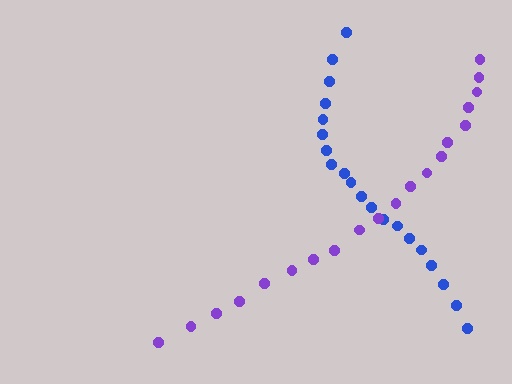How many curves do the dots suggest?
There are 2 distinct paths.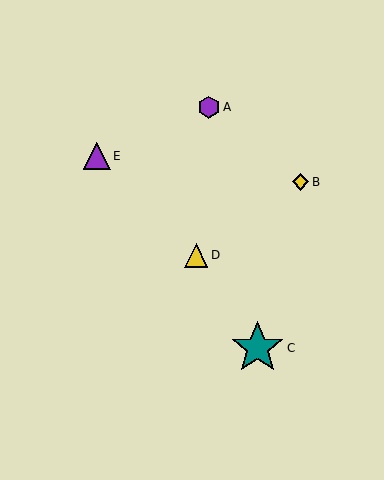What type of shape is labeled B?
Shape B is a yellow diamond.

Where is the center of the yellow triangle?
The center of the yellow triangle is at (196, 255).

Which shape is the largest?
The teal star (labeled C) is the largest.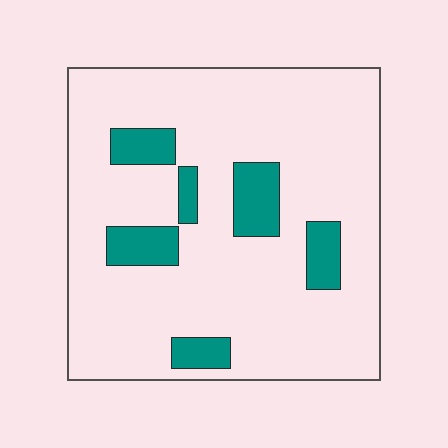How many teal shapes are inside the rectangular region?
6.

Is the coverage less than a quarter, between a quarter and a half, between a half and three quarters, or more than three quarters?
Less than a quarter.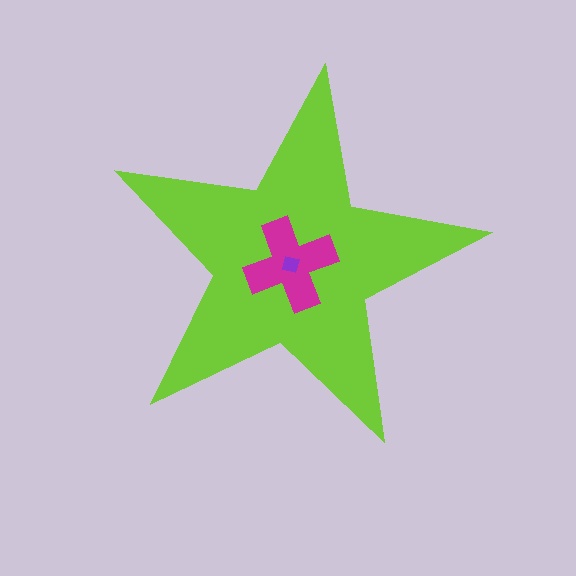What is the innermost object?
The purple square.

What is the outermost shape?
The lime star.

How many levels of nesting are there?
3.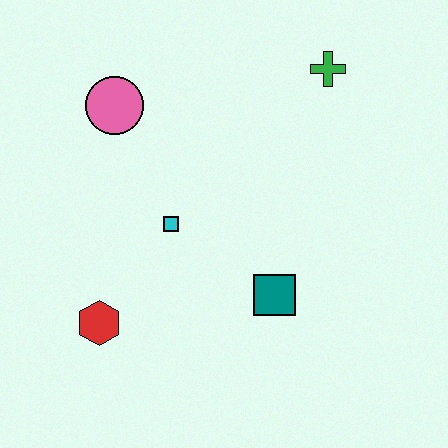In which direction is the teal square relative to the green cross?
The teal square is below the green cross.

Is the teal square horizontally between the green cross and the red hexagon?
Yes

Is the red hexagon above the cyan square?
No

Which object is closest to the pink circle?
The cyan square is closest to the pink circle.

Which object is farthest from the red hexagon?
The green cross is farthest from the red hexagon.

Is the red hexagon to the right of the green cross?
No